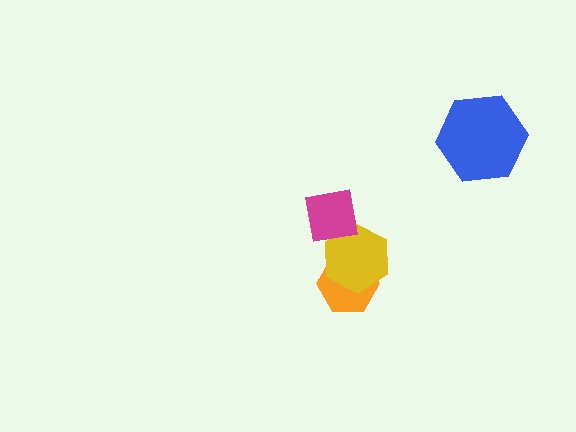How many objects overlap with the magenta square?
1 object overlaps with the magenta square.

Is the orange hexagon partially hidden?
Yes, it is partially covered by another shape.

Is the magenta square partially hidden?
No, no other shape covers it.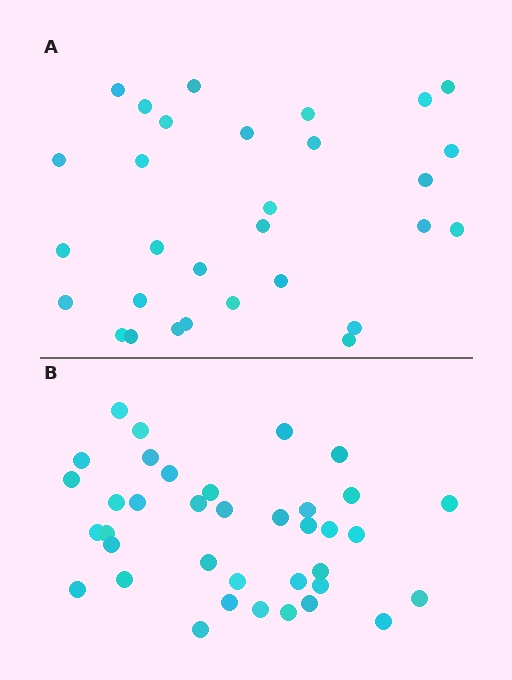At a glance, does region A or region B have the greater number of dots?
Region B (the bottom region) has more dots.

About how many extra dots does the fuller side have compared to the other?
Region B has roughly 8 or so more dots than region A.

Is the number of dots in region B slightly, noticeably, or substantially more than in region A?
Region B has only slightly more — the two regions are fairly close. The ratio is roughly 1.2 to 1.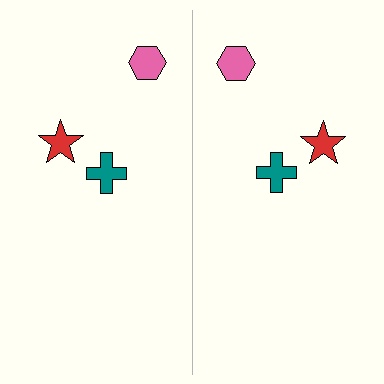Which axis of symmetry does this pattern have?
The pattern has a vertical axis of symmetry running through the center of the image.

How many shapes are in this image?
There are 6 shapes in this image.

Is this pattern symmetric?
Yes, this pattern has bilateral (reflection) symmetry.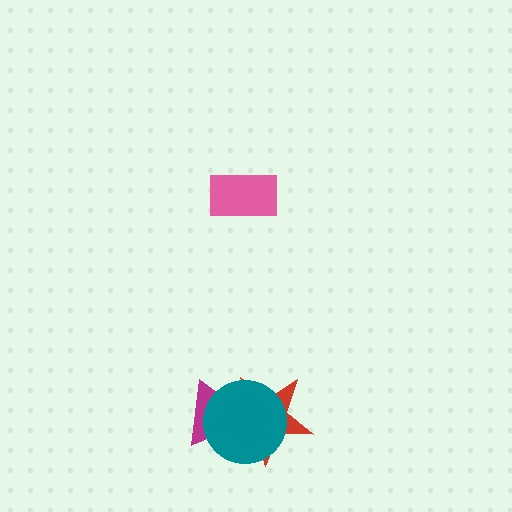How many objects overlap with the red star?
2 objects overlap with the red star.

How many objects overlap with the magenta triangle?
2 objects overlap with the magenta triangle.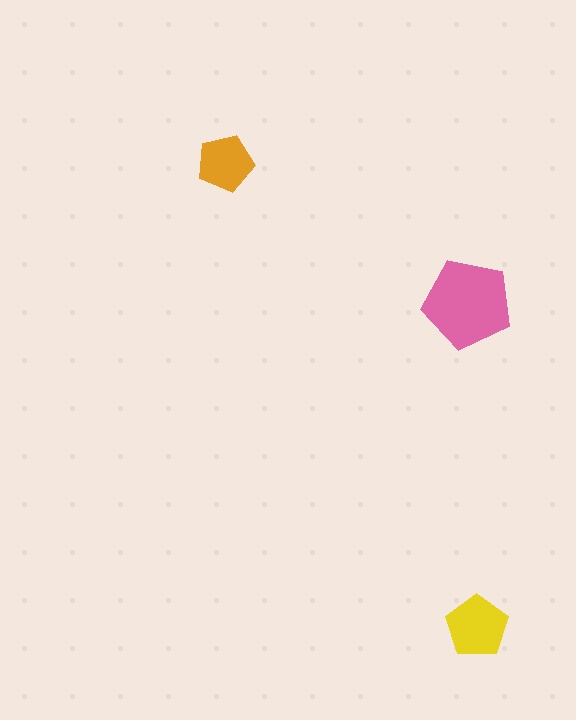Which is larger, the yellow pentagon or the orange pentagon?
The yellow one.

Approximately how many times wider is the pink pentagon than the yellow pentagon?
About 1.5 times wider.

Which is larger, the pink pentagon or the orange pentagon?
The pink one.